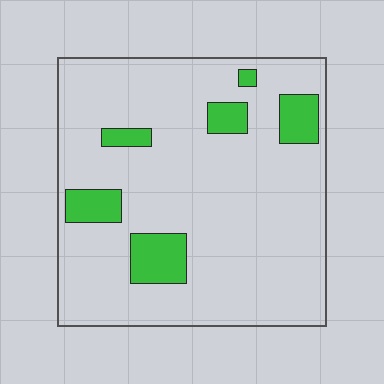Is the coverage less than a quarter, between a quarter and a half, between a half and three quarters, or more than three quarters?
Less than a quarter.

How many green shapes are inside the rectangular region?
6.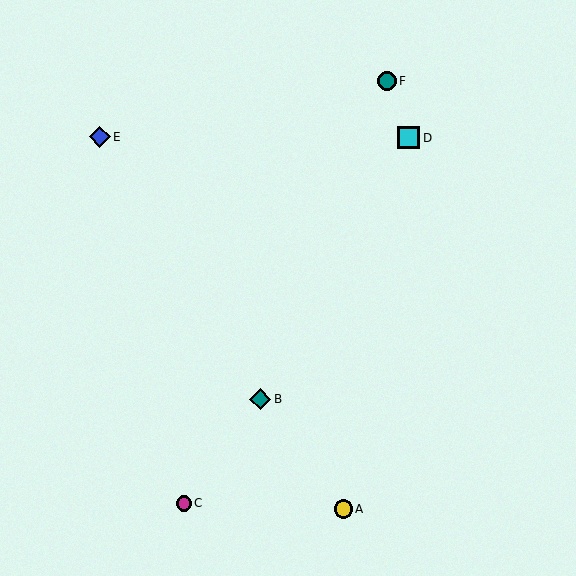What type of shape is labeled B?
Shape B is a teal diamond.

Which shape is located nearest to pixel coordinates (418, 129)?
The cyan square (labeled D) at (409, 138) is nearest to that location.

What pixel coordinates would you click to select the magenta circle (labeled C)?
Click at (184, 503) to select the magenta circle C.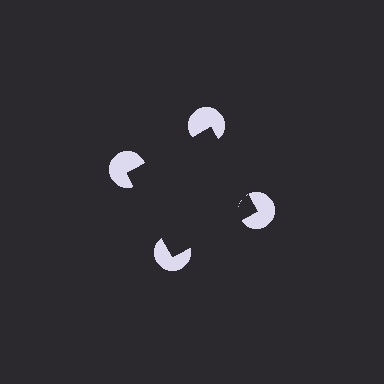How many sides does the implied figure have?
4 sides.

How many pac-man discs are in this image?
There are 4 — one at each vertex of the illusory square.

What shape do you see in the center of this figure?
An illusory square — its edges are inferred from the aligned wedge cuts in the pac-man discs, not physically drawn.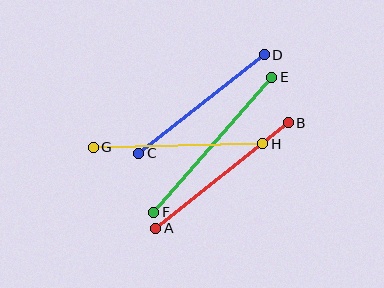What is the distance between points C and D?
The distance is approximately 159 pixels.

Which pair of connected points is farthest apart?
Points E and F are farthest apart.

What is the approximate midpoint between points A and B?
The midpoint is at approximately (222, 176) pixels.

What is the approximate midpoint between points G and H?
The midpoint is at approximately (178, 146) pixels.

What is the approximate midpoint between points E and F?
The midpoint is at approximately (213, 145) pixels.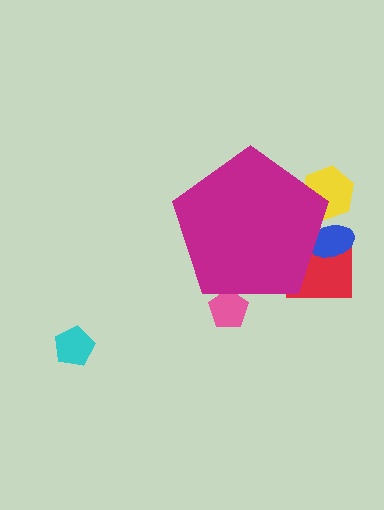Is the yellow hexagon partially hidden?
Yes, the yellow hexagon is partially hidden behind the magenta pentagon.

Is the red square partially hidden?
Yes, the red square is partially hidden behind the magenta pentagon.